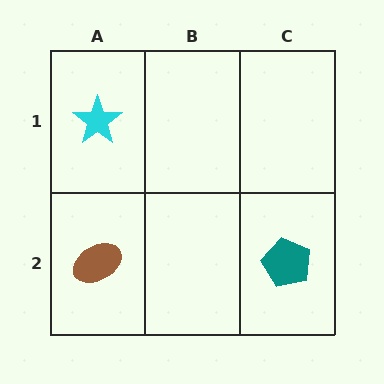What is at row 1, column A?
A cyan star.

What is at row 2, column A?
A brown ellipse.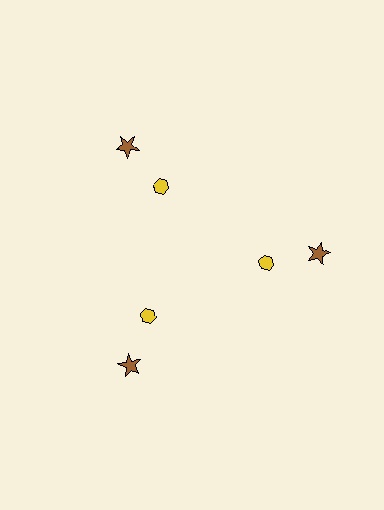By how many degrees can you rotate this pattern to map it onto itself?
The pattern maps onto itself every 120 degrees of rotation.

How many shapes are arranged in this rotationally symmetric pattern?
There are 6 shapes, arranged in 3 groups of 2.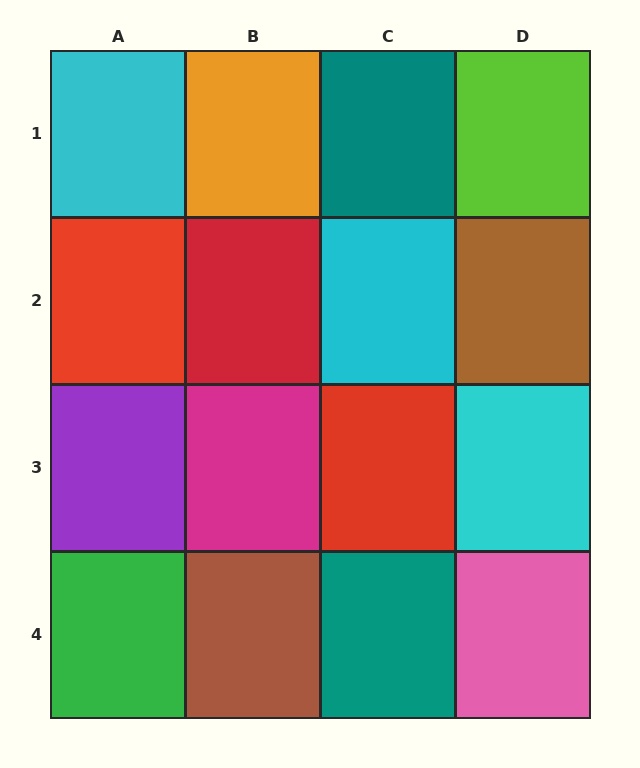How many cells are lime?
1 cell is lime.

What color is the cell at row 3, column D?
Cyan.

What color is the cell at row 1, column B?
Orange.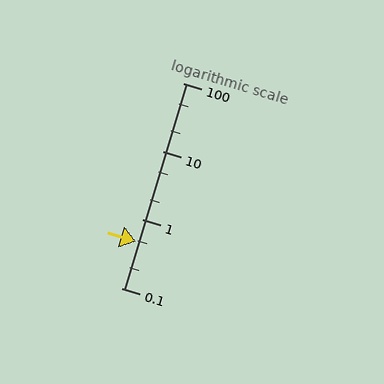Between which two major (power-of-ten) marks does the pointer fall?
The pointer is between 0.1 and 1.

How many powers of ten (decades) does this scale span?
The scale spans 3 decades, from 0.1 to 100.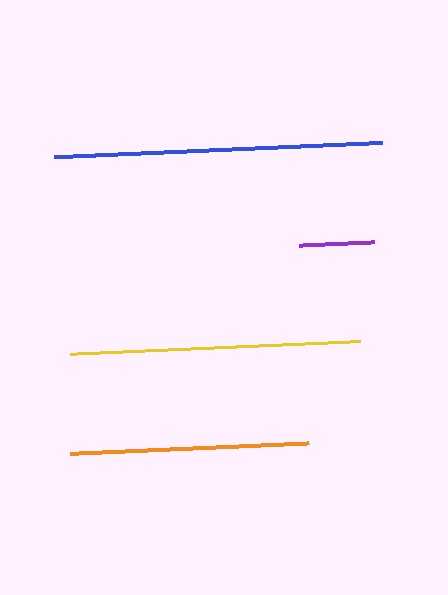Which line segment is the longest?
The blue line is the longest at approximately 329 pixels.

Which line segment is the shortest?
The purple line is the shortest at approximately 74 pixels.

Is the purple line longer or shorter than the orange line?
The orange line is longer than the purple line.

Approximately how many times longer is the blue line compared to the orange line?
The blue line is approximately 1.4 times the length of the orange line.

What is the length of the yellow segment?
The yellow segment is approximately 289 pixels long.